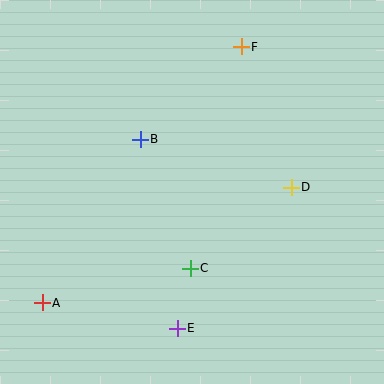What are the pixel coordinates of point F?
Point F is at (241, 47).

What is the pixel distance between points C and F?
The distance between C and F is 227 pixels.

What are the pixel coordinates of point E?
Point E is at (177, 328).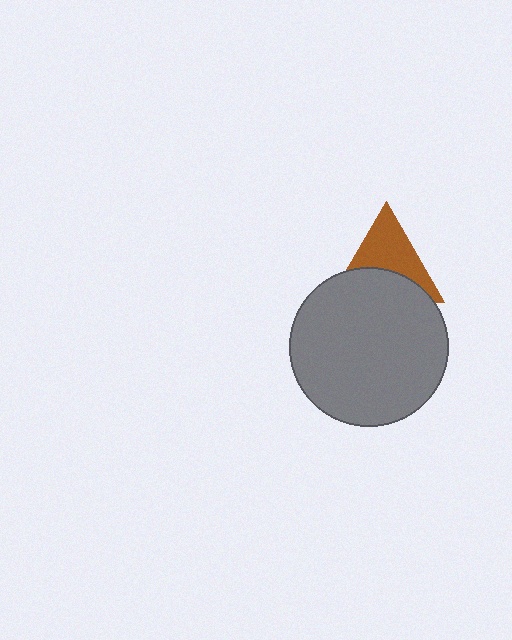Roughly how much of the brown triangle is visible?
About half of it is visible (roughly 53%).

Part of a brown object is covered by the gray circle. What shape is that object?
It is a triangle.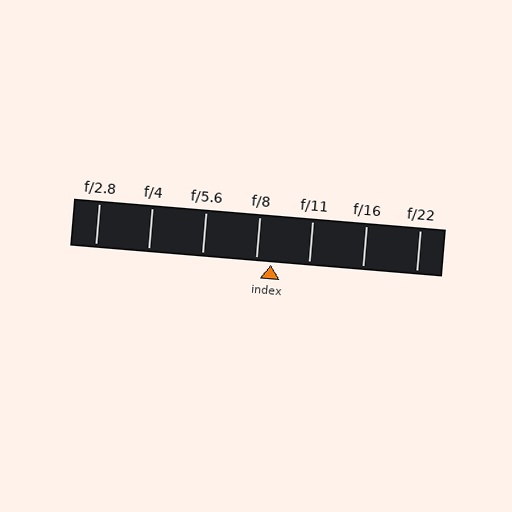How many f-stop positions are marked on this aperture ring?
There are 7 f-stop positions marked.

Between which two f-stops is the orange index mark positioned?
The index mark is between f/8 and f/11.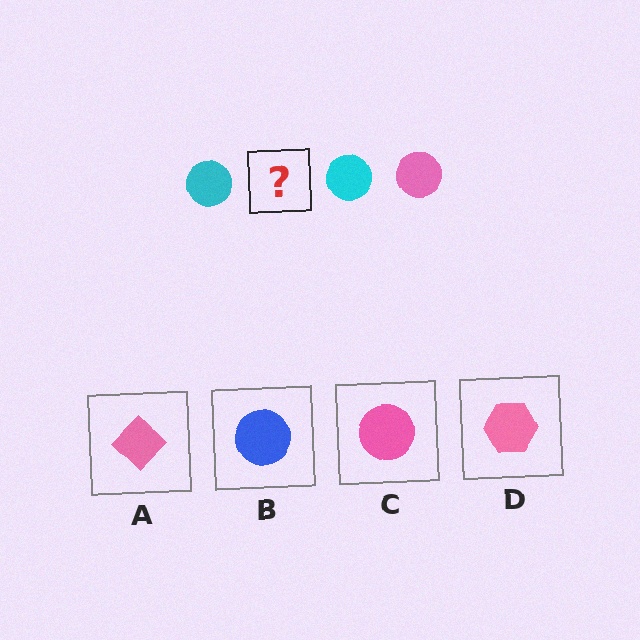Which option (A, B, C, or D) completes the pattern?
C.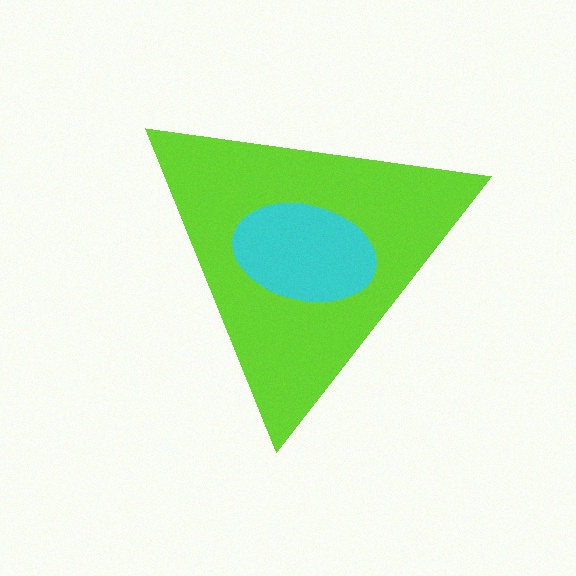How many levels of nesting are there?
2.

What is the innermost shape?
The cyan ellipse.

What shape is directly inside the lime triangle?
The cyan ellipse.